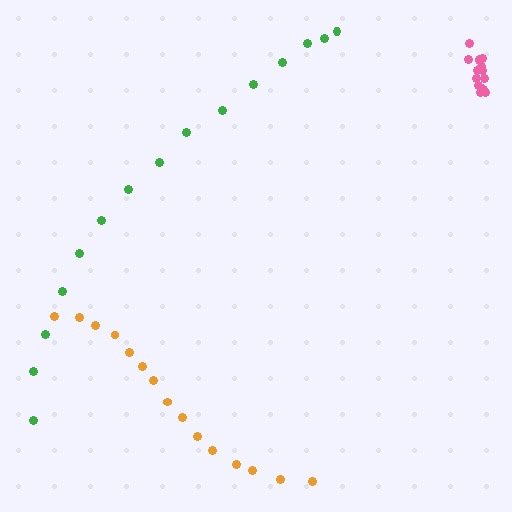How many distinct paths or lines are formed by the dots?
There are 3 distinct paths.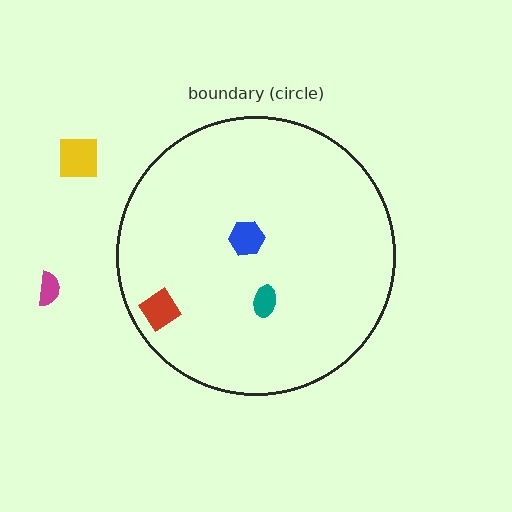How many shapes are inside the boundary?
3 inside, 2 outside.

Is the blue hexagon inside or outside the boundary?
Inside.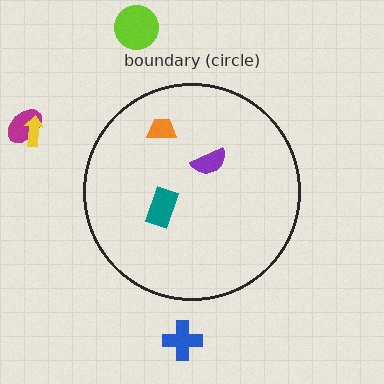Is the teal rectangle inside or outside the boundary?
Inside.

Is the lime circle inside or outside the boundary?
Outside.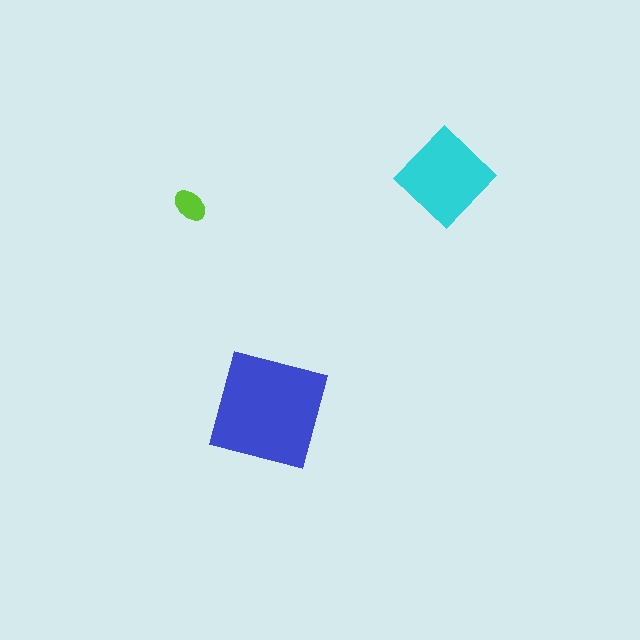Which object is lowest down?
The blue square is bottommost.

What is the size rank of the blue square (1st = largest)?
1st.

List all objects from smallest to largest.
The lime ellipse, the cyan diamond, the blue square.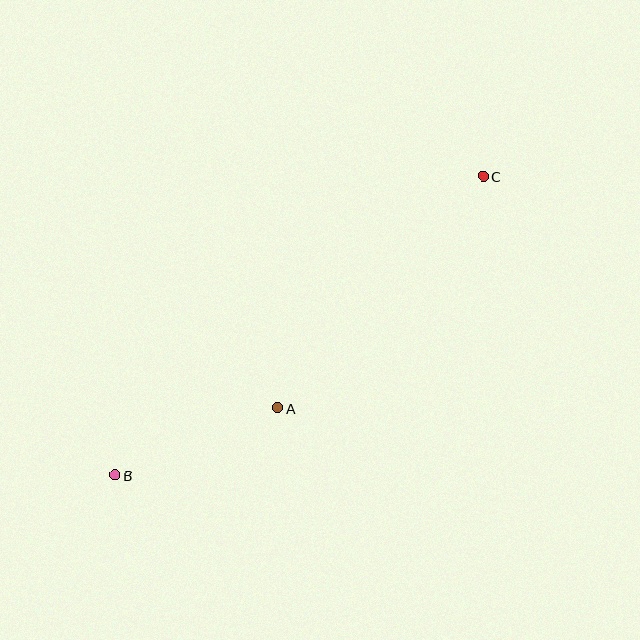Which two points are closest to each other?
Points A and B are closest to each other.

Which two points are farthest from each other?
Points B and C are farthest from each other.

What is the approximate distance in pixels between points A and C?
The distance between A and C is approximately 310 pixels.